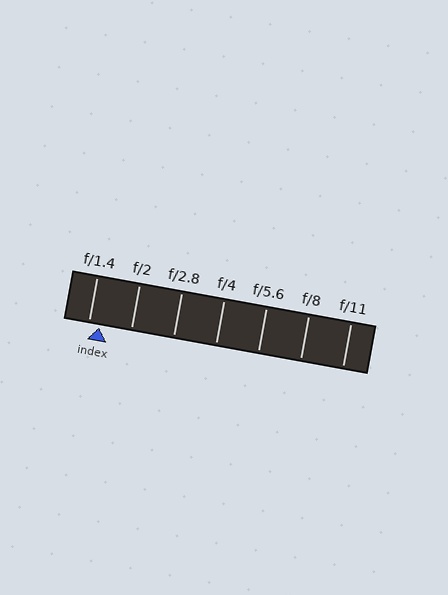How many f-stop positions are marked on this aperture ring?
There are 7 f-stop positions marked.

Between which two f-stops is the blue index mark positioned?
The index mark is between f/1.4 and f/2.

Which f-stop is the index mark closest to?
The index mark is closest to f/1.4.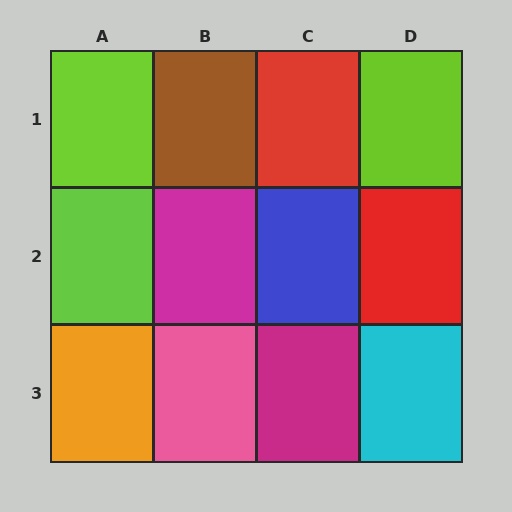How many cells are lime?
3 cells are lime.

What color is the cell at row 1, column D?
Lime.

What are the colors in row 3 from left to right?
Orange, pink, magenta, cyan.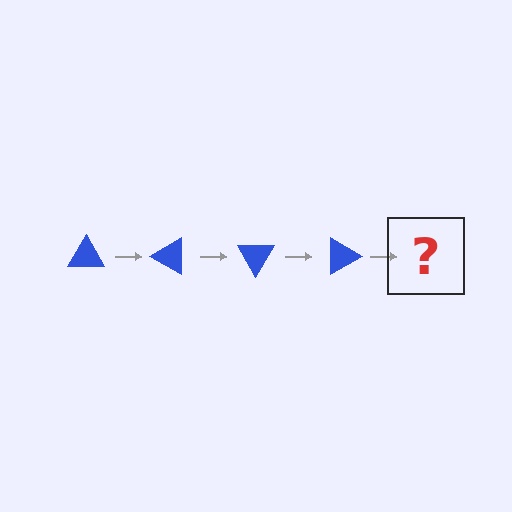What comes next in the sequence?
The next element should be a blue triangle rotated 120 degrees.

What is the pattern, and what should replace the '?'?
The pattern is that the triangle rotates 30 degrees each step. The '?' should be a blue triangle rotated 120 degrees.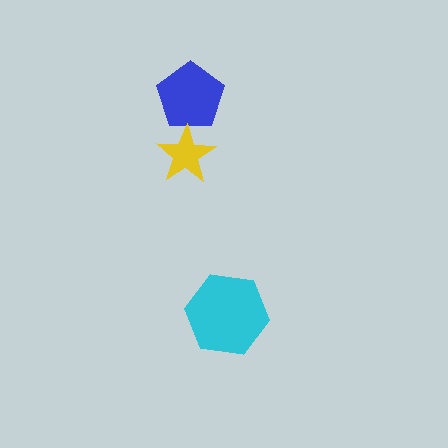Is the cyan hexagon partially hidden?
No, no other shape covers it.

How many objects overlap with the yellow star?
1 object overlaps with the yellow star.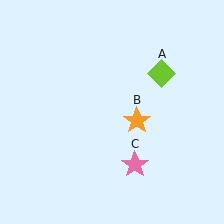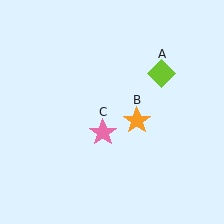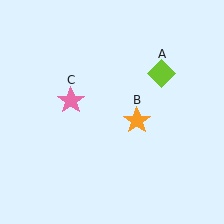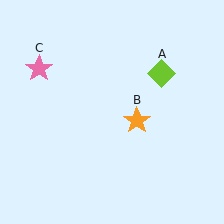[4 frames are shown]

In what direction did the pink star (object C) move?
The pink star (object C) moved up and to the left.